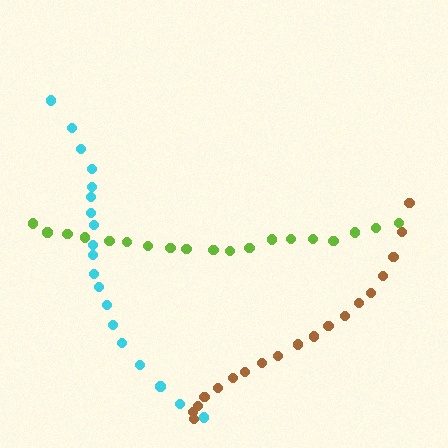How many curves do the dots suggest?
There are 3 distinct paths.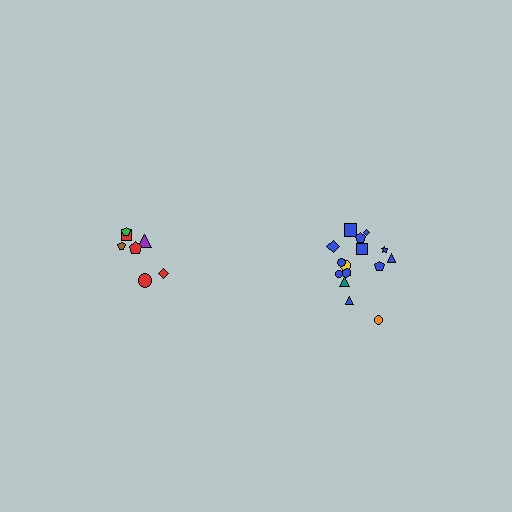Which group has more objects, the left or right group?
The right group.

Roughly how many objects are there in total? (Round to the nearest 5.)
Roughly 20 objects in total.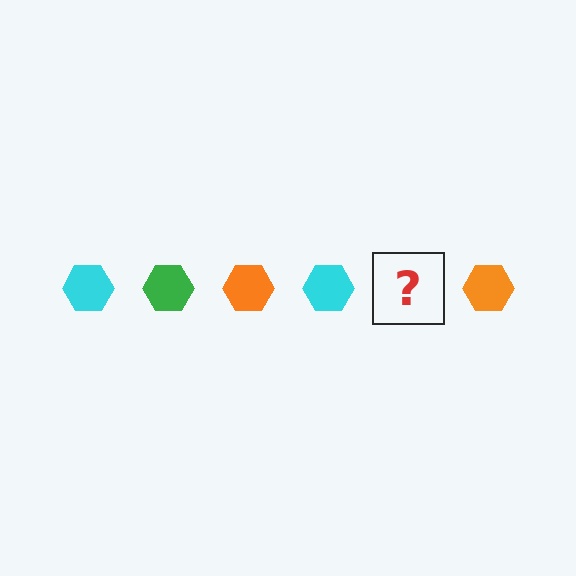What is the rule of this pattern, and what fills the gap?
The rule is that the pattern cycles through cyan, green, orange hexagons. The gap should be filled with a green hexagon.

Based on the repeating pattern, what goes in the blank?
The blank should be a green hexagon.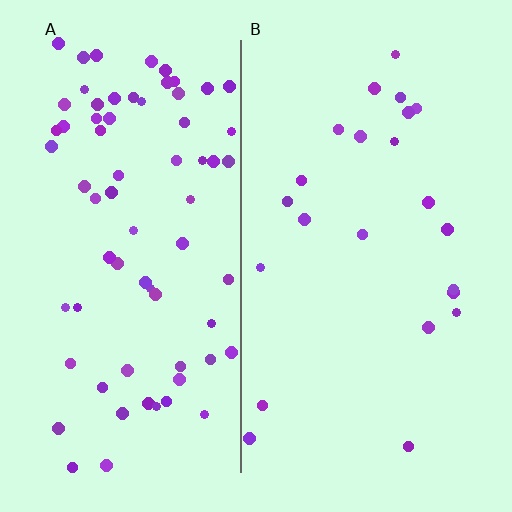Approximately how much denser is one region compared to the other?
Approximately 3.1× — region A over region B.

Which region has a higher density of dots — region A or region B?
A (the left).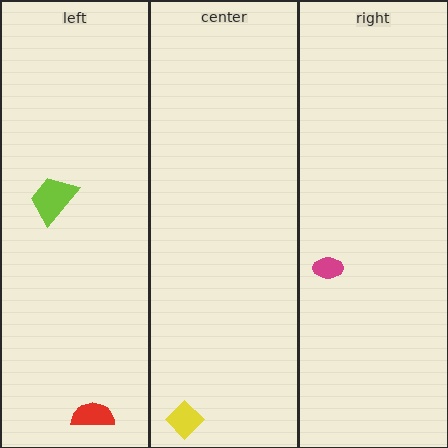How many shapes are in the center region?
1.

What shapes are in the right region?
The magenta ellipse.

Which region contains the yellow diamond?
The center region.